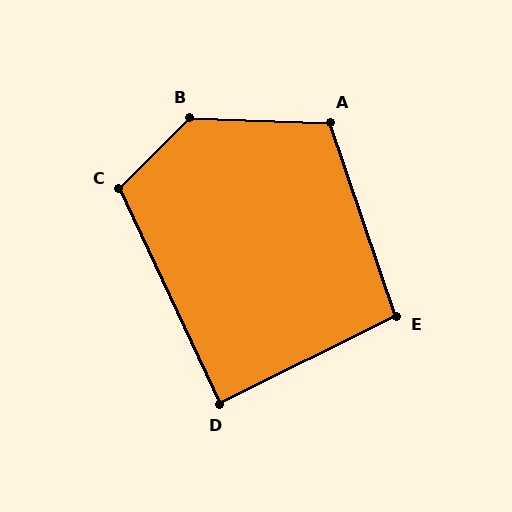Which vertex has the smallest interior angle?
D, at approximately 89 degrees.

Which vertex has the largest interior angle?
B, at approximately 133 degrees.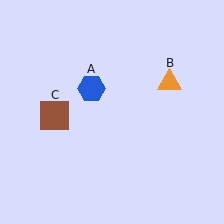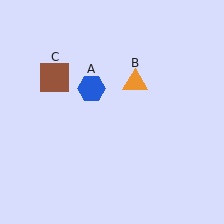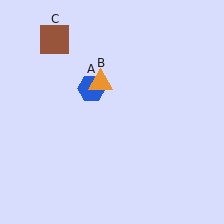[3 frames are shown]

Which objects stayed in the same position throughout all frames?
Blue hexagon (object A) remained stationary.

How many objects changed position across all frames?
2 objects changed position: orange triangle (object B), brown square (object C).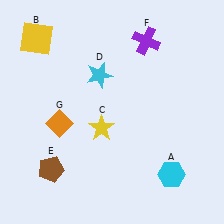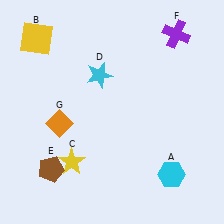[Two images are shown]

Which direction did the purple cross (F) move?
The purple cross (F) moved right.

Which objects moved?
The objects that moved are: the yellow star (C), the purple cross (F).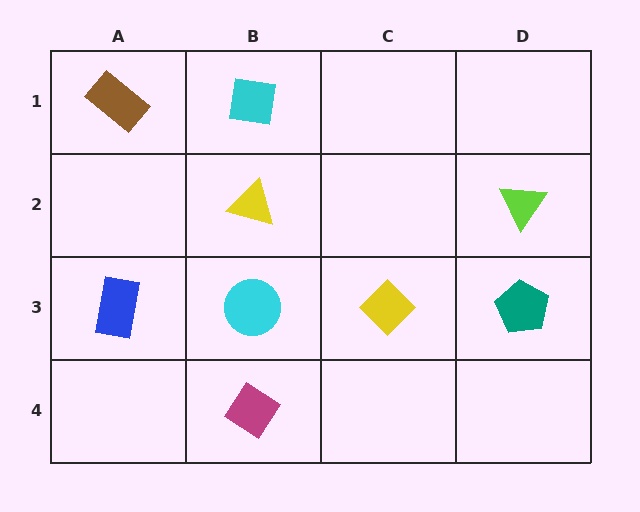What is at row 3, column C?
A yellow diamond.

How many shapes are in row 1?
2 shapes.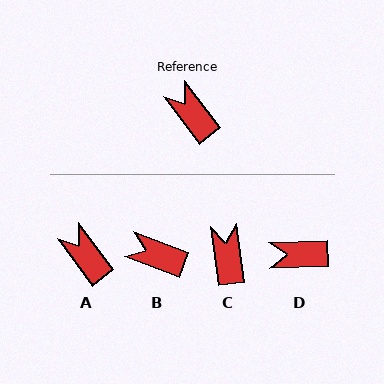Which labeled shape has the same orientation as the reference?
A.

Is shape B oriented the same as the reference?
No, it is off by about 32 degrees.